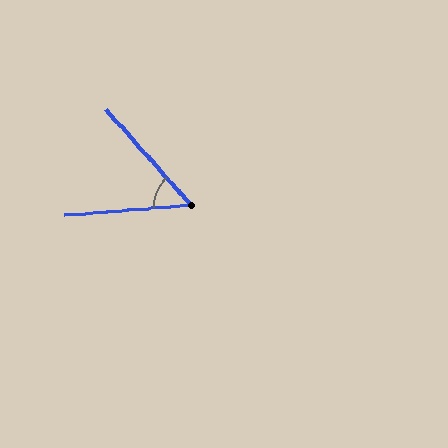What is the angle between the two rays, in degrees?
Approximately 53 degrees.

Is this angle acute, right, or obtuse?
It is acute.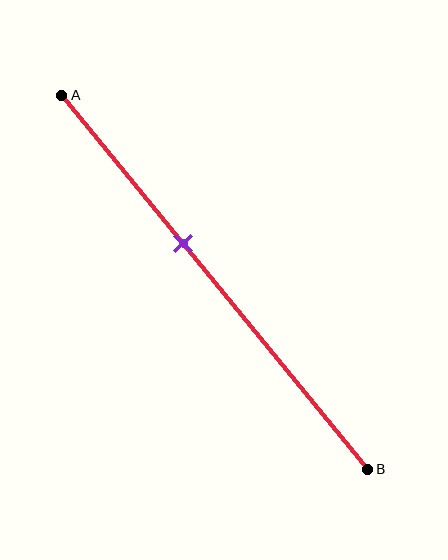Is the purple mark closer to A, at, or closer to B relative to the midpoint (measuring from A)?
The purple mark is closer to point A than the midpoint of segment AB.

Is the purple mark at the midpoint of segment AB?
No, the mark is at about 40% from A, not at the 50% midpoint.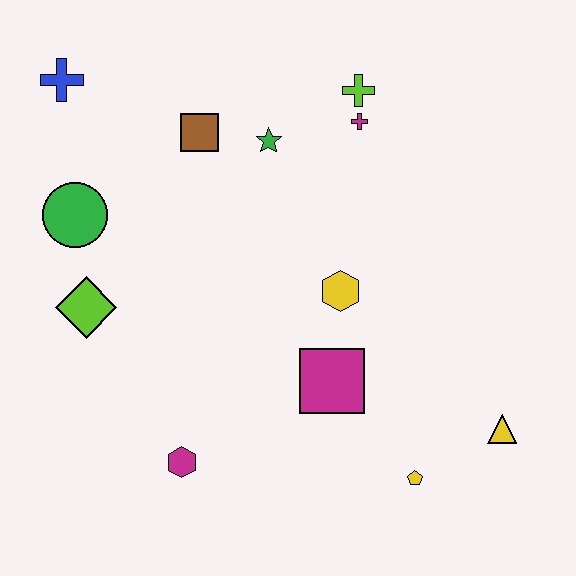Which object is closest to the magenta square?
The yellow hexagon is closest to the magenta square.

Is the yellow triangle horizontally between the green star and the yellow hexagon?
No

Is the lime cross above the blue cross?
No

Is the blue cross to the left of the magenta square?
Yes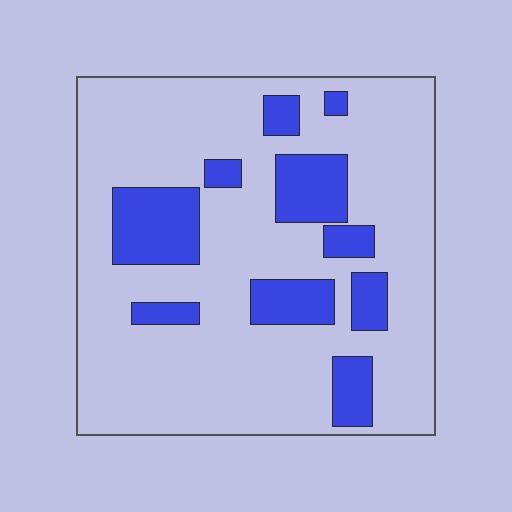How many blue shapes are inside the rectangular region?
10.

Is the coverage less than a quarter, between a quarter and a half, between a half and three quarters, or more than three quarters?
Less than a quarter.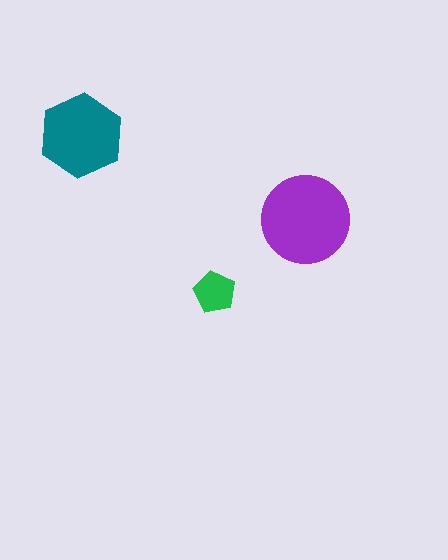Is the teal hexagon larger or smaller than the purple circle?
Smaller.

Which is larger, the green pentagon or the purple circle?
The purple circle.